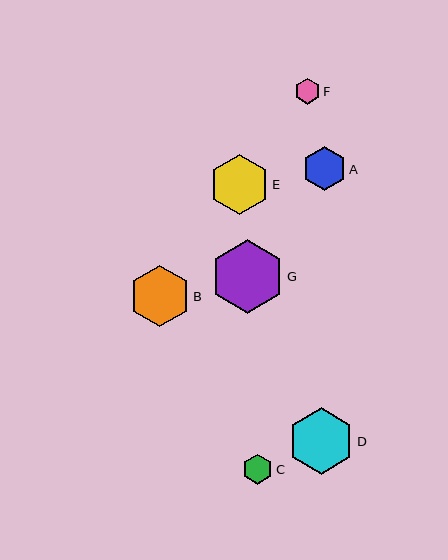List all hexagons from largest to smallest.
From largest to smallest: G, D, B, E, A, C, F.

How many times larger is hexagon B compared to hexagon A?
Hexagon B is approximately 1.4 times the size of hexagon A.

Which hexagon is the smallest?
Hexagon F is the smallest with a size of approximately 26 pixels.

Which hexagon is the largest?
Hexagon G is the largest with a size of approximately 73 pixels.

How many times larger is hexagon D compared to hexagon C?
Hexagon D is approximately 2.2 times the size of hexagon C.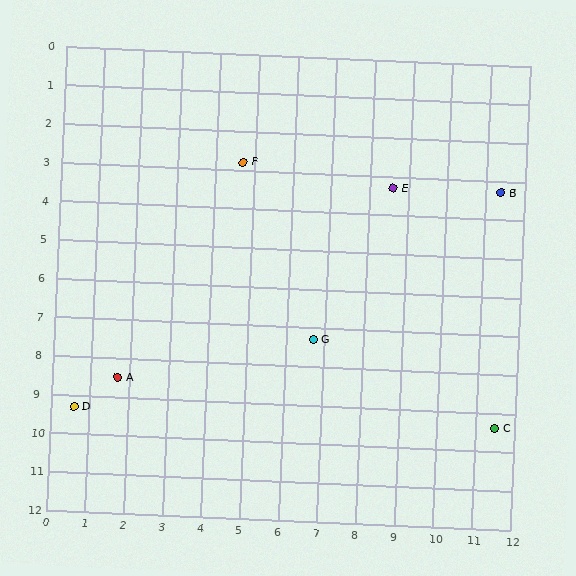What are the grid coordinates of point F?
Point F is at approximately (4.7, 2.8).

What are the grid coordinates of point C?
Point C is at approximately (11.5, 9.4).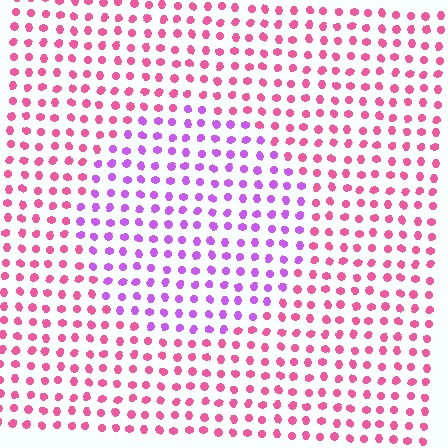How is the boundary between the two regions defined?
The boundary is defined purely by a slight shift in hue (about 47 degrees). Spacing, size, and orientation are identical on both sides.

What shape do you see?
I see a circle.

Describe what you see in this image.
The image is filled with small pink elements in a uniform arrangement. A circle-shaped region is visible where the elements are tinted to a slightly different hue, forming a subtle color boundary.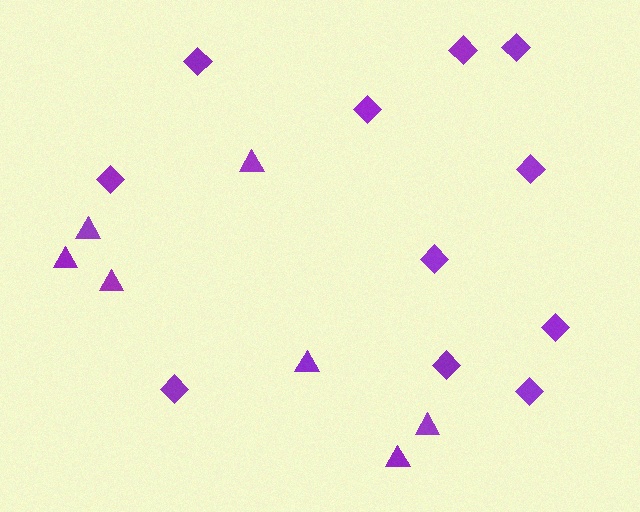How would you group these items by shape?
There are 2 groups: one group of diamonds (11) and one group of triangles (7).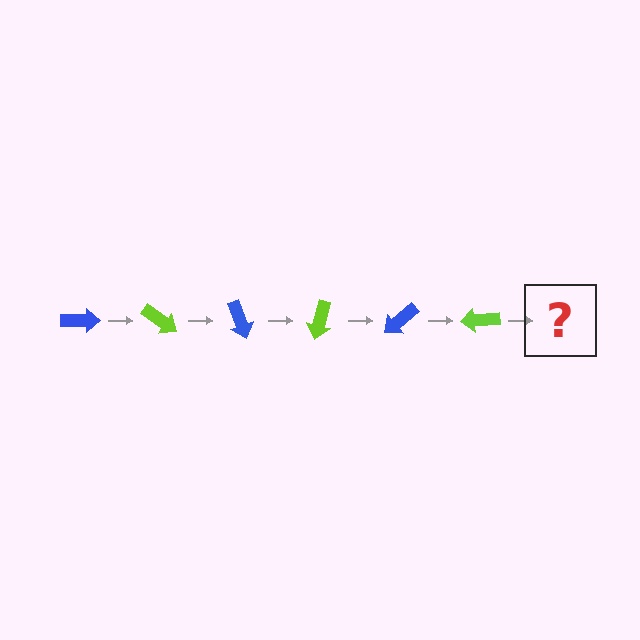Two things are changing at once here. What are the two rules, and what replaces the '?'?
The two rules are that it rotates 35 degrees each step and the color cycles through blue and lime. The '?' should be a blue arrow, rotated 210 degrees from the start.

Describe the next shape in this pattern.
It should be a blue arrow, rotated 210 degrees from the start.